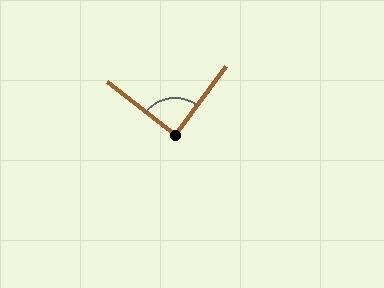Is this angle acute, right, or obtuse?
It is approximately a right angle.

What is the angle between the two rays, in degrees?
Approximately 89 degrees.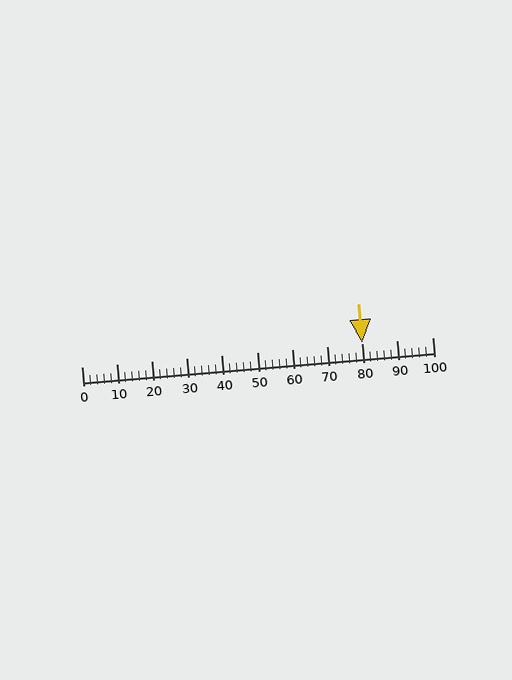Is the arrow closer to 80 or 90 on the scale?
The arrow is closer to 80.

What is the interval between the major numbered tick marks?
The major tick marks are spaced 10 units apart.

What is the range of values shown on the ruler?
The ruler shows values from 0 to 100.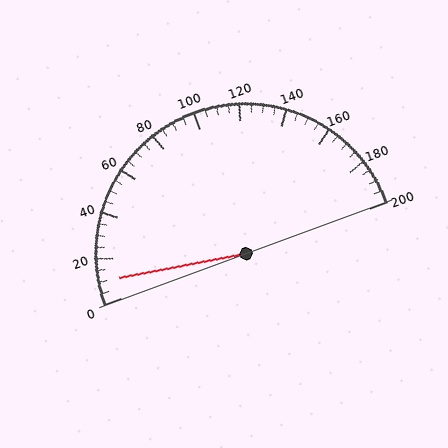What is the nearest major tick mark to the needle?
The nearest major tick mark is 0.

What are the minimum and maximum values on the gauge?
The gauge ranges from 0 to 200.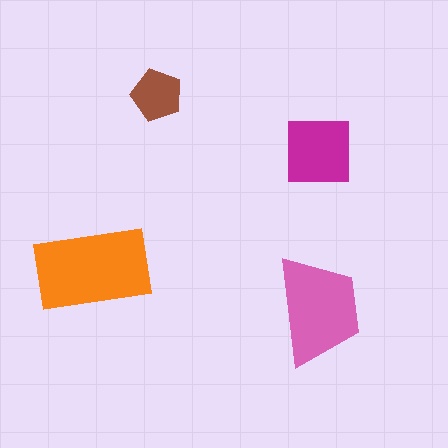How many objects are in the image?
There are 4 objects in the image.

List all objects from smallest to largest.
The brown pentagon, the magenta square, the pink trapezoid, the orange rectangle.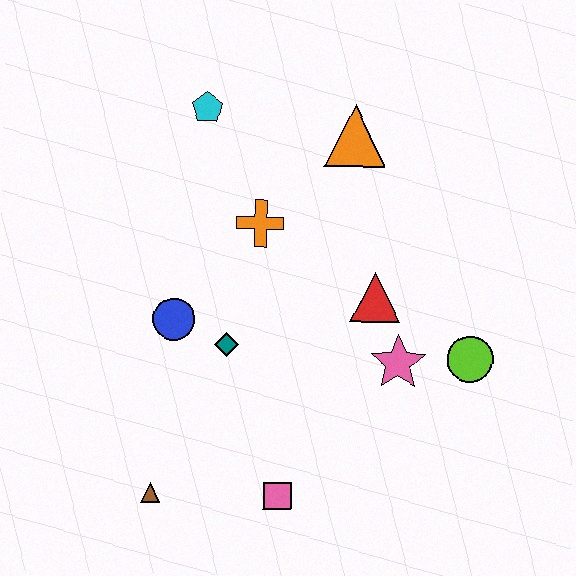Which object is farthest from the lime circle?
The cyan pentagon is farthest from the lime circle.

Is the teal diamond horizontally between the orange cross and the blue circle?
Yes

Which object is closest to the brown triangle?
The pink square is closest to the brown triangle.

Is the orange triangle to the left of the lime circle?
Yes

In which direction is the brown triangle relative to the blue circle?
The brown triangle is below the blue circle.